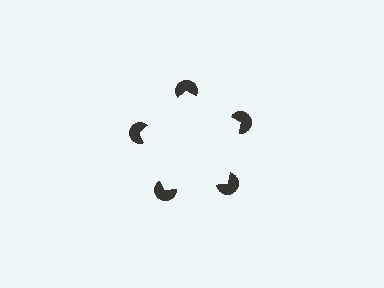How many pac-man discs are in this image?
There are 5 — one at each vertex of the illusory pentagon.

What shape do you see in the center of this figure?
An illusory pentagon — its edges are inferred from the aligned wedge cuts in the pac-man discs, not physically drawn.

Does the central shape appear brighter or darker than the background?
It typically appears slightly brighter than the background, even though no actual brightness change is drawn.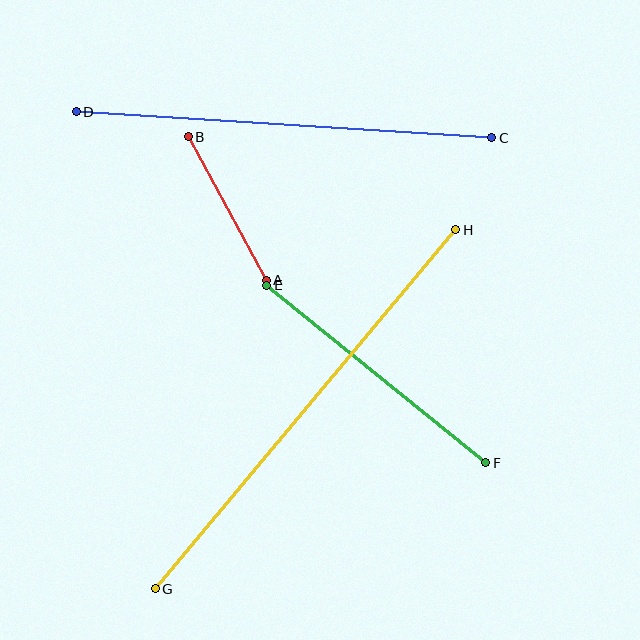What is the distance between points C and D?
The distance is approximately 417 pixels.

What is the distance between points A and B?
The distance is approximately 163 pixels.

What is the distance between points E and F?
The distance is approximately 282 pixels.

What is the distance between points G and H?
The distance is approximately 468 pixels.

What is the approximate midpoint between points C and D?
The midpoint is at approximately (284, 125) pixels.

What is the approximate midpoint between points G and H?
The midpoint is at approximately (305, 409) pixels.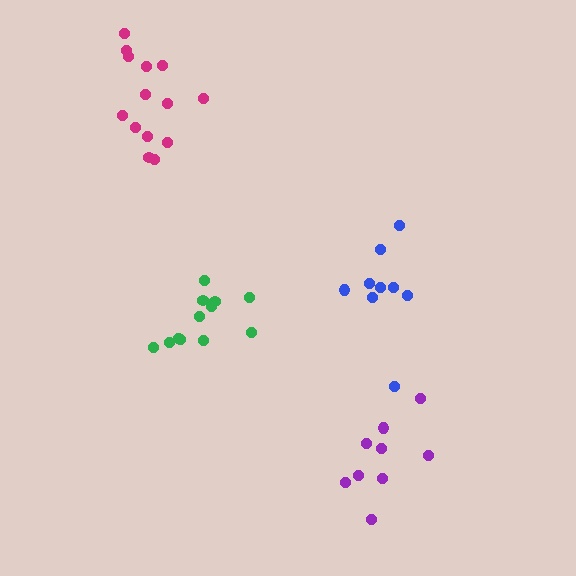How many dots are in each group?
Group 1: 12 dots, Group 2: 14 dots, Group 3: 9 dots, Group 4: 9 dots (44 total).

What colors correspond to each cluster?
The clusters are colored: green, magenta, blue, purple.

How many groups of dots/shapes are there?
There are 4 groups.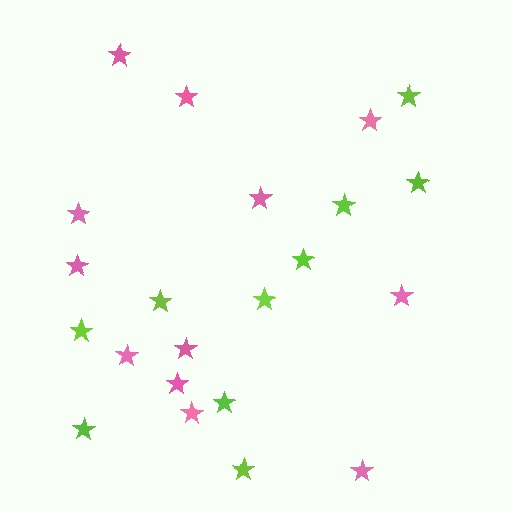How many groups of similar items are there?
There are 2 groups: one group of pink stars (12) and one group of lime stars (10).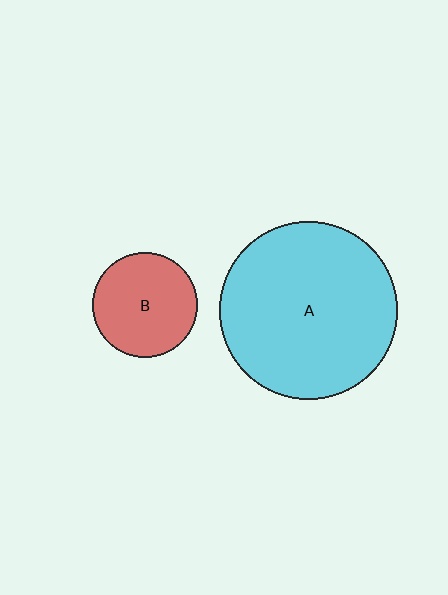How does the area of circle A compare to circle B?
Approximately 2.9 times.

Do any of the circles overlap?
No, none of the circles overlap.